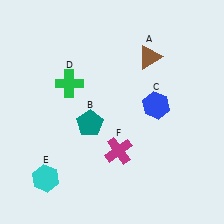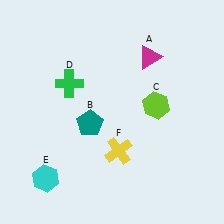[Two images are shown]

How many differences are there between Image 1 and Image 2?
There are 3 differences between the two images.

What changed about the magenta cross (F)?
In Image 1, F is magenta. In Image 2, it changed to yellow.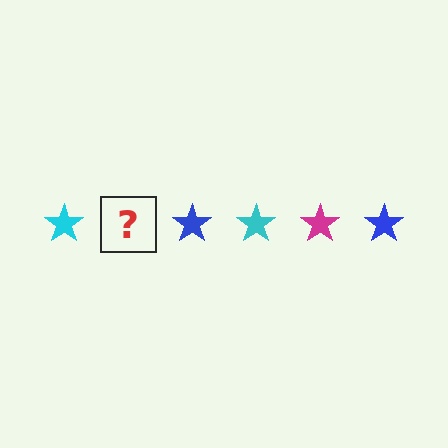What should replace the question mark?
The question mark should be replaced with a magenta star.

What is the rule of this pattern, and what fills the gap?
The rule is that the pattern cycles through cyan, magenta, blue stars. The gap should be filled with a magenta star.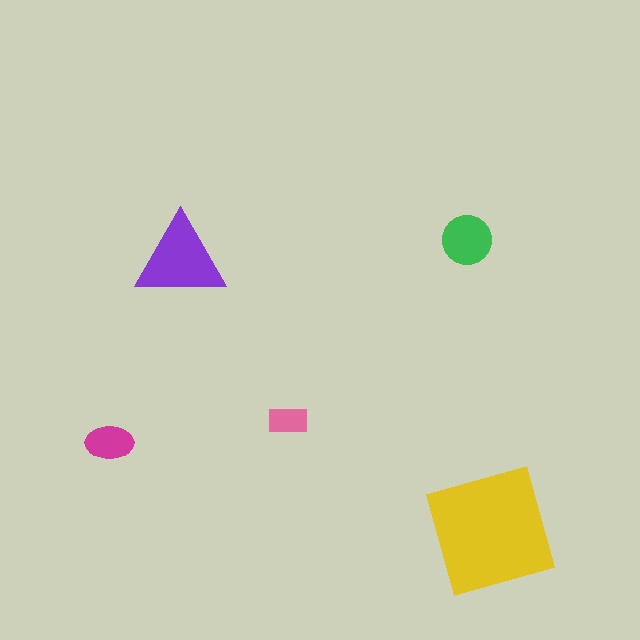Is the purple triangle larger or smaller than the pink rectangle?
Larger.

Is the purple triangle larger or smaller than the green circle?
Larger.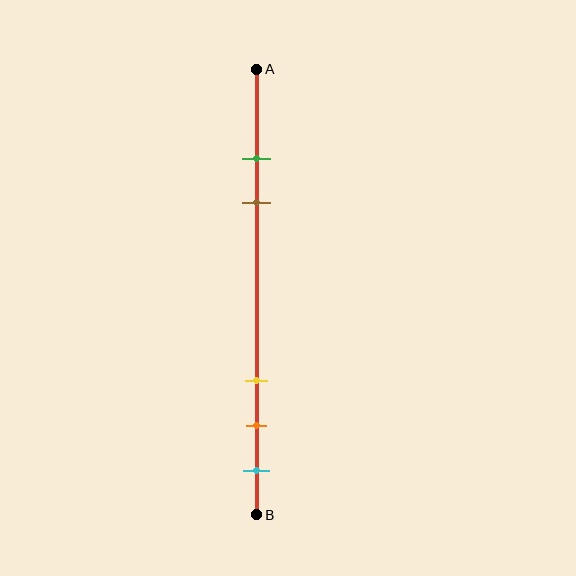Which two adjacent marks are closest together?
The green and brown marks are the closest adjacent pair.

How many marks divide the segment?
There are 5 marks dividing the segment.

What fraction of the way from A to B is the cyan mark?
The cyan mark is approximately 90% (0.9) of the way from A to B.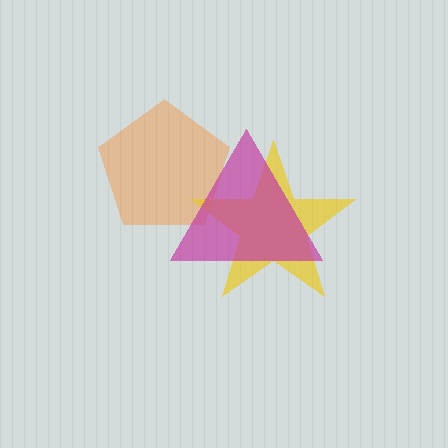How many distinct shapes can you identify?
There are 3 distinct shapes: an orange pentagon, a yellow star, a magenta triangle.